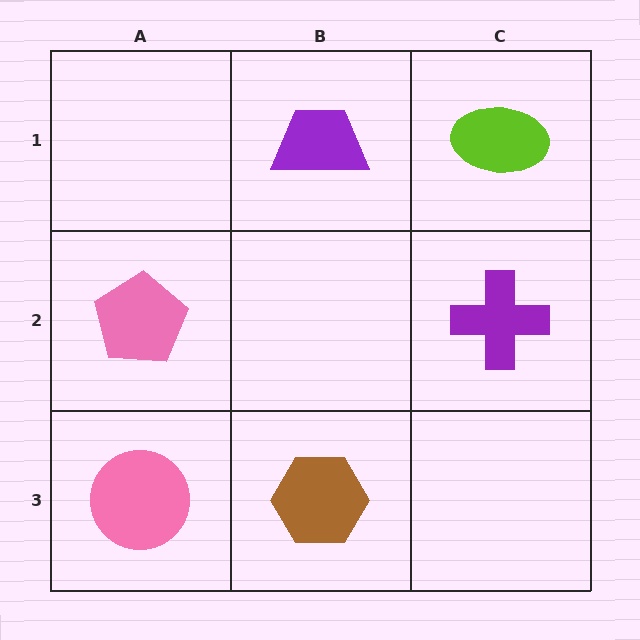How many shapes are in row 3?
2 shapes.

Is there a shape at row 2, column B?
No, that cell is empty.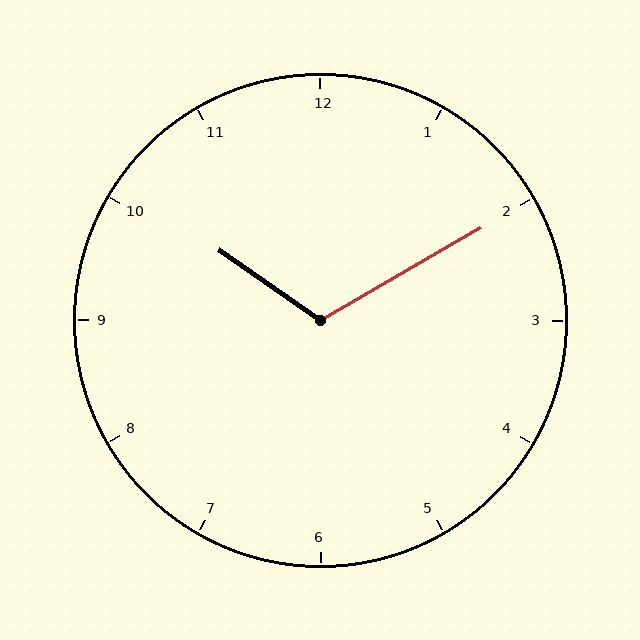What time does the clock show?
10:10.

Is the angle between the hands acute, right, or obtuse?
It is obtuse.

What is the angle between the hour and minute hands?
Approximately 115 degrees.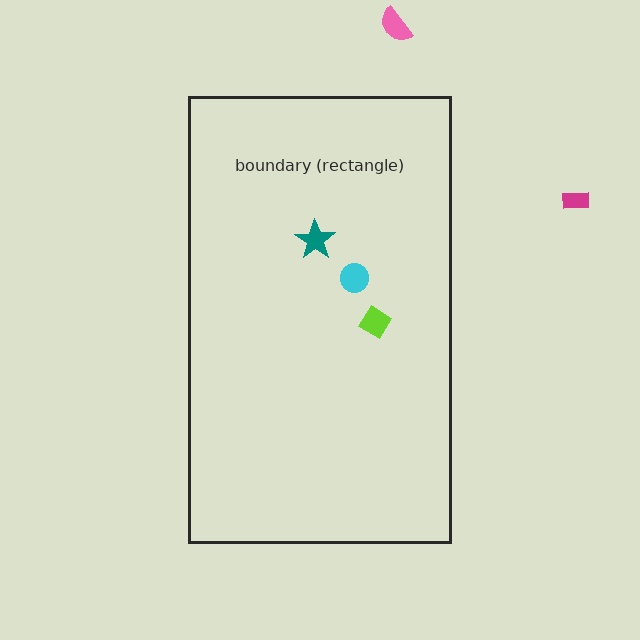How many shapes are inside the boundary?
3 inside, 2 outside.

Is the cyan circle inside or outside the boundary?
Inside.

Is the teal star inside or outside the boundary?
Inside.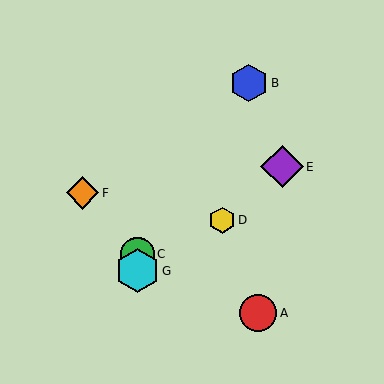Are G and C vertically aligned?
Yes, both are at x≈137.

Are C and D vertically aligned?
No, C is at x≈137 and D is at x≈222.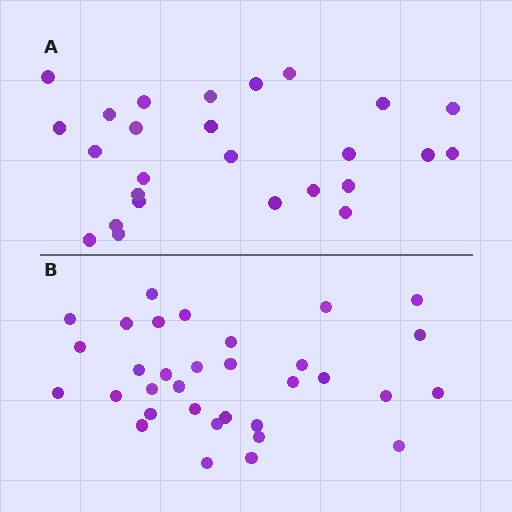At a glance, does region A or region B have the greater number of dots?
Region B (the bottom region) has more dots.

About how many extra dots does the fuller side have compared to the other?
Region B has roughly 8 or so more dots than region A.